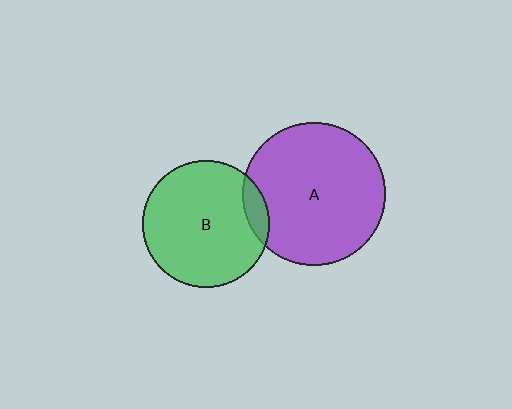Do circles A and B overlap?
Yes.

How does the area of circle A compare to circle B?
Approximately 1.3 times.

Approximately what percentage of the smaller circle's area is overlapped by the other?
Approximately 10%.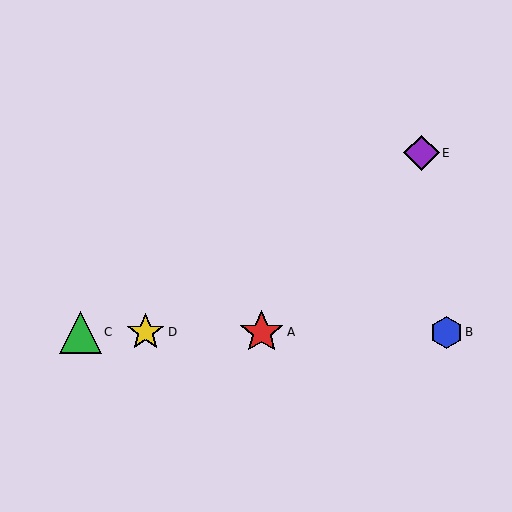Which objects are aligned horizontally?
Objects A, B, C, D are aligned horizontally.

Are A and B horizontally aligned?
Yes, both are at y≈332.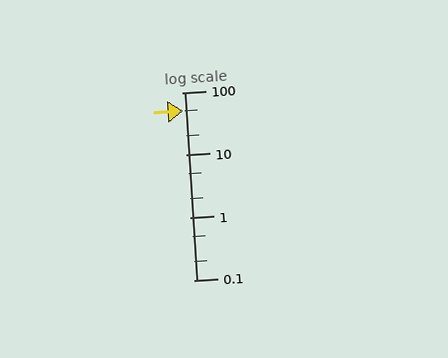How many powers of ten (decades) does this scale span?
The scale spans 3 decades, from 0.1 to 100.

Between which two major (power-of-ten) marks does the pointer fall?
The pointer is between 10 and 100.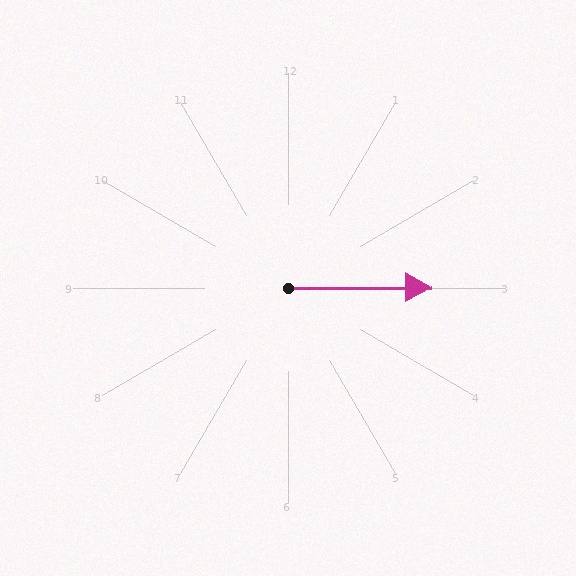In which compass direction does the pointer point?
East.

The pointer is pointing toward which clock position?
Roughly 3 o'clock.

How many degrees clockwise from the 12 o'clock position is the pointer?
Approximately 90 degrees.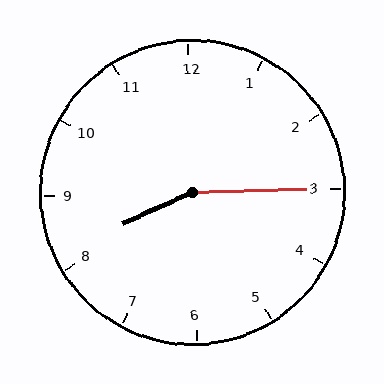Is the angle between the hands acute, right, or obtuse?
It is obtuse.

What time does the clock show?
8:15.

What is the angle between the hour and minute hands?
Approximately 158 degrees.